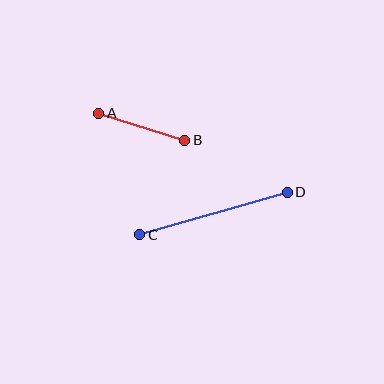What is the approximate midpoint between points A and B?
The midpoint is at approximately (142, 127) pixels.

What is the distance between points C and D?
The distance is approximately 154 pixels.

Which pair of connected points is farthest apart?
Points C and D are farthest apart.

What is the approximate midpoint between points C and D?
The midpoint is at approximately (214, 213) pixels.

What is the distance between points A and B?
The distance is approximately 90 pixels.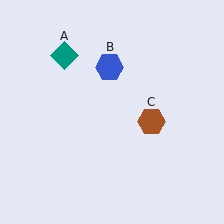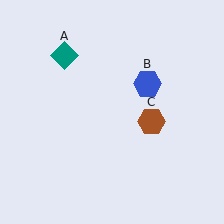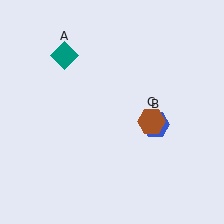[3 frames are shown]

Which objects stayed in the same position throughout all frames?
Teal diamond (object A) and brown hexagon (object C) remained stationary.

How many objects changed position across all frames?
1 object changed position: blue hexagon (object B).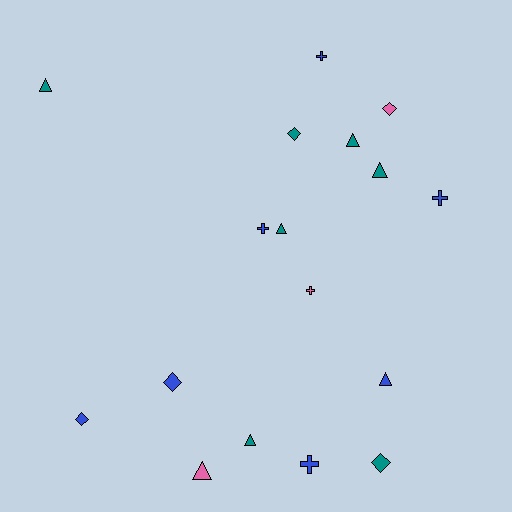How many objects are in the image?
There are 17 objects.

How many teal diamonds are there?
There are 2 teal diamonds.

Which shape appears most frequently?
Triangle, with 7 objects.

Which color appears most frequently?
Teal, with 7 objects.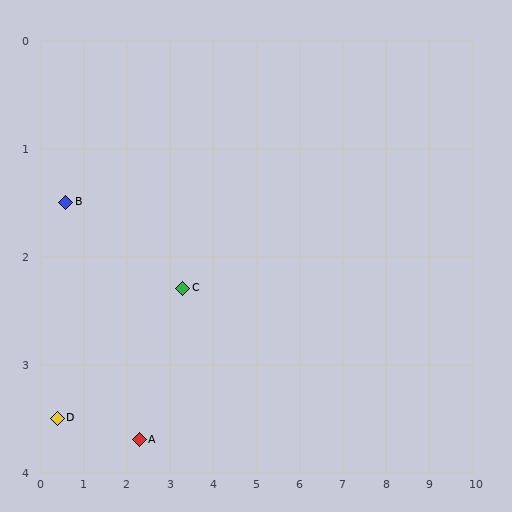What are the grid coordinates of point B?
Point B is at approximately (0.6, 1.5).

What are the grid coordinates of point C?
Point C is at approximately (3.3, 2.3).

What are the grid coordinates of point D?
Point D is at approximately (0.4, 3.5).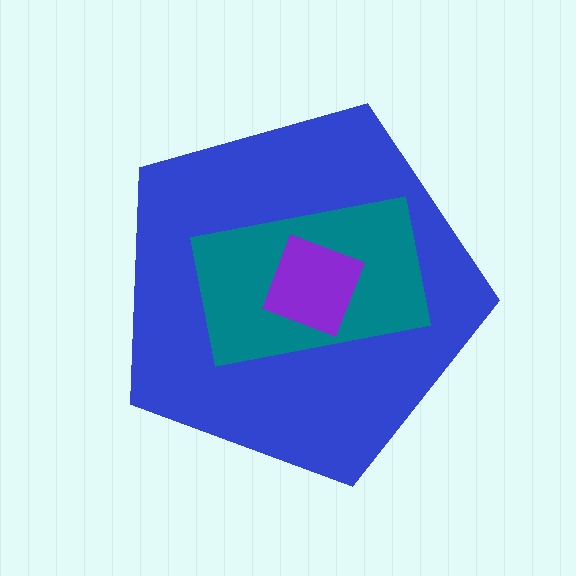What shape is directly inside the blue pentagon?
The teal rectangle.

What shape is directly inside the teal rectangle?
The purple square.